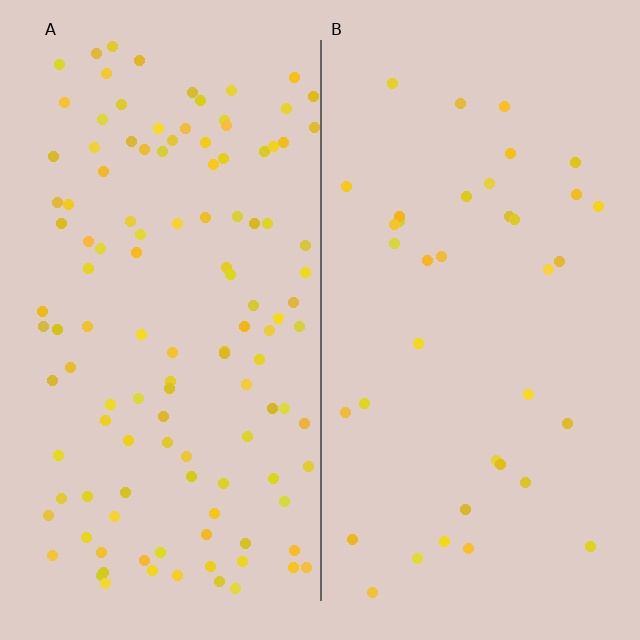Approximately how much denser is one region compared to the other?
Approximately 3.2× — region A over region B.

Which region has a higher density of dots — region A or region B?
A (the left).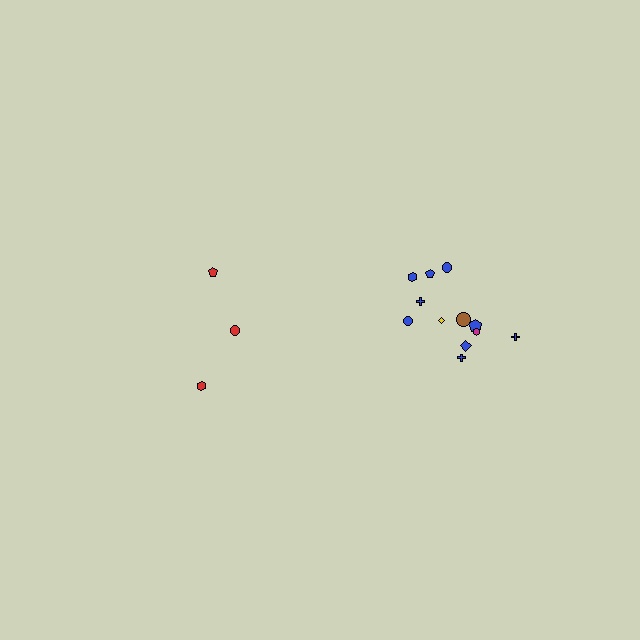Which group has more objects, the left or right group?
The right group.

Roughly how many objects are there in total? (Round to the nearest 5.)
Roughly 15 objects in total.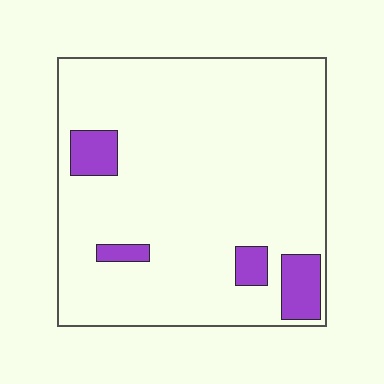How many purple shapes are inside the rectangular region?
4.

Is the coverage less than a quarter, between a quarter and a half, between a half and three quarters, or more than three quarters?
Less than a quarter.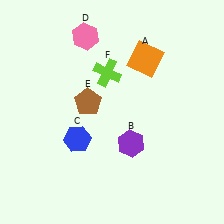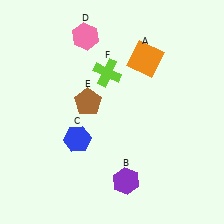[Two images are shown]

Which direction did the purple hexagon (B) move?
The purple hexagon (B) moved down.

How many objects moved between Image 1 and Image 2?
1 object moved between the two images.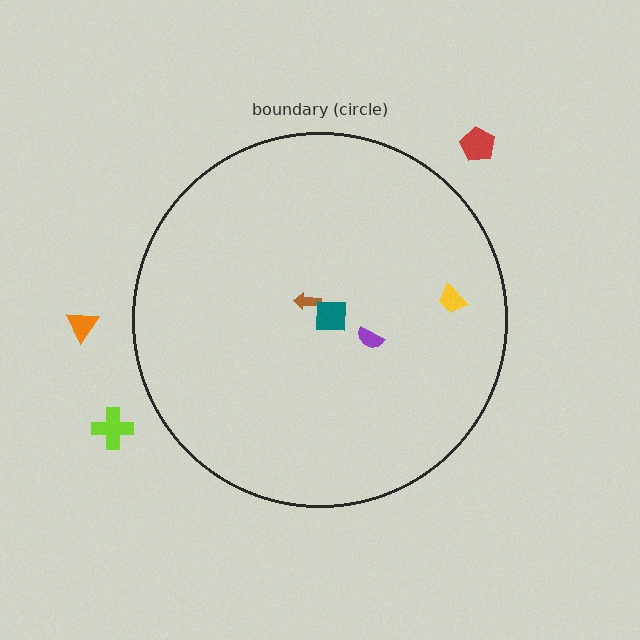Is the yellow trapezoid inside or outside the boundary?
Inside.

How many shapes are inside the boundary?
4 inside, 3 outside.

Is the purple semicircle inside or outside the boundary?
Inside.